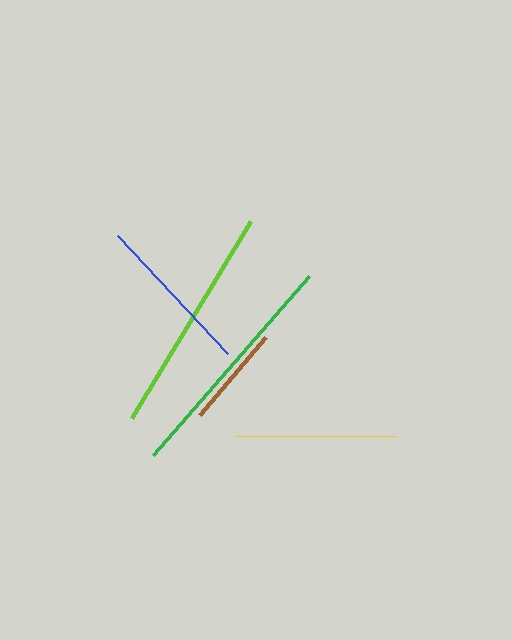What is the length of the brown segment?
The brown segment is approximately 102 pixels long.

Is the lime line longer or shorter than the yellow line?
The lime line is longer than the yellow line.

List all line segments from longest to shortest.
From longest to shortest: green, lime, blue, yellow, brown.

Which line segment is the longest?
The green line is the longest at approximately 238 pixels.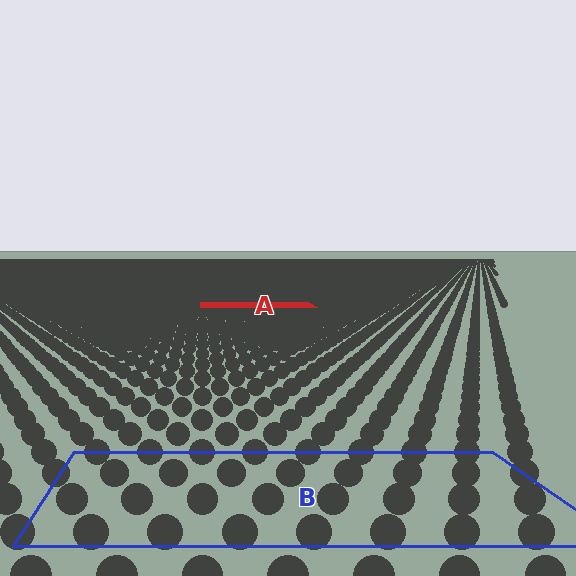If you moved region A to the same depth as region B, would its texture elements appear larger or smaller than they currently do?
They would appear larger. At a closer depth, the same texture elements are projected at a bigger on-screen size.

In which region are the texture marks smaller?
The texture marks are smaller in region A, because it is farther away.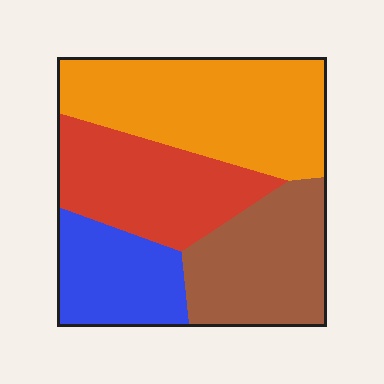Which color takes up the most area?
Orange, at roughly 35%.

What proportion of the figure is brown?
Brown takes up about one quarter (1/4) of the figure.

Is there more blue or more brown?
Brown.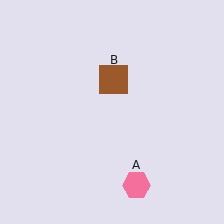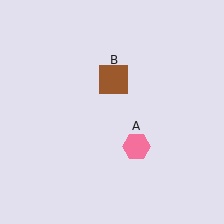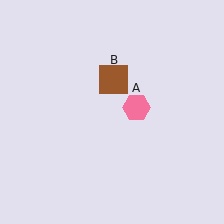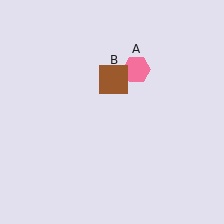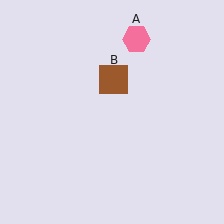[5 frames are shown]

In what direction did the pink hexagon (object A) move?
The pink hexagon (object A) moved up.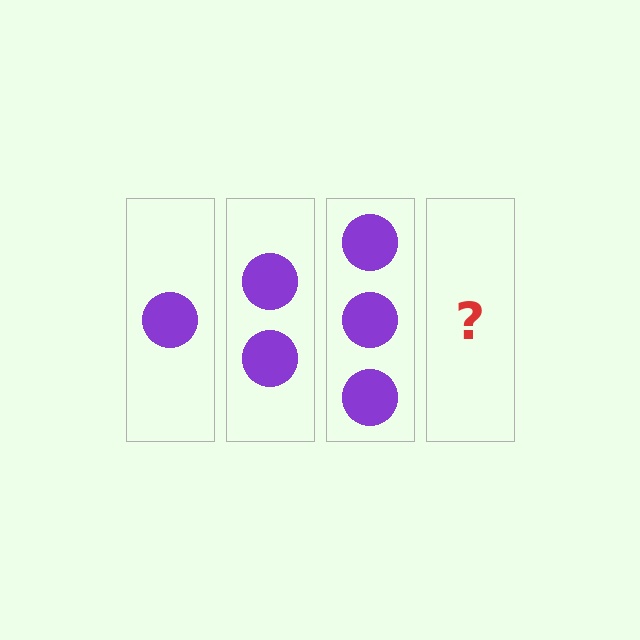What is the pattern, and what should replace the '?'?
The pattern is that each step adds one more circle. The '?' should be 4 circles.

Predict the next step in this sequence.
The next step is 4 circles.